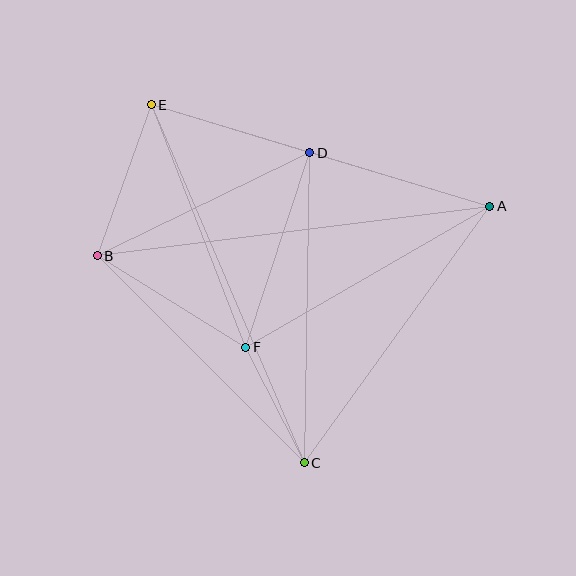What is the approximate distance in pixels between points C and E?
The distance between C and E is approximately 389 pixels.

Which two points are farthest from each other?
Points A and B are farthest from each other.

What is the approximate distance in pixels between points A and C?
The distance between A and C is approximately 317 pixels.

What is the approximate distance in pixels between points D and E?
The distance between D and E is approximately 165 pixels.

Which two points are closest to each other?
Points C and F are closest to each other.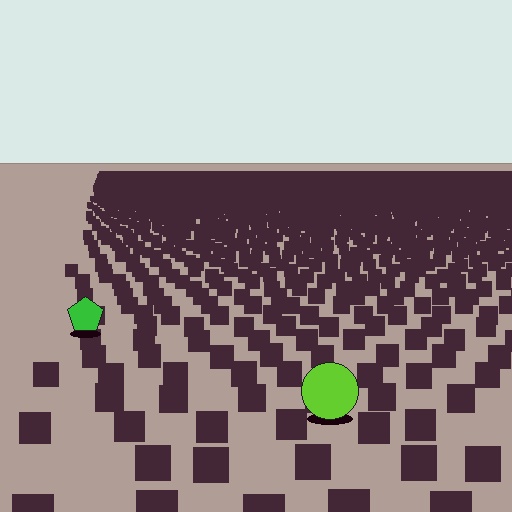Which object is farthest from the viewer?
The green pentagon is farthest from the viewer. It appears smaller and the ground texture around it is denser.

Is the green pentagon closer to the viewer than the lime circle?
No. The lime circle is closer — you can tell from the texture gradient: the ground texture is coarser near it.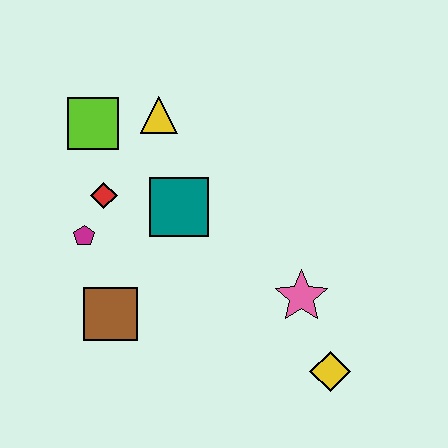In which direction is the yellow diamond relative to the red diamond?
The yellow diamond is to the right of the red diamond.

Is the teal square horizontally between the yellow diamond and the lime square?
Yes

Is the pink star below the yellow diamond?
No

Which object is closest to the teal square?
The red diamond is closest to the teal square.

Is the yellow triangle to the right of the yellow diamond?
No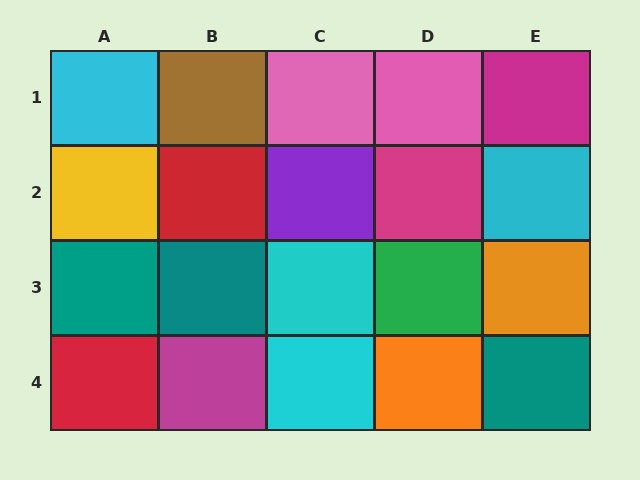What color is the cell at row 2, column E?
Cyan.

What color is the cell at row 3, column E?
Orange.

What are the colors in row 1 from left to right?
Cyan, brown, pink, pink, magenta.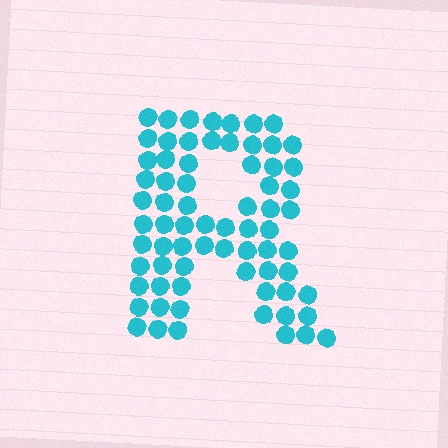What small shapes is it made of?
It is made of small circles.